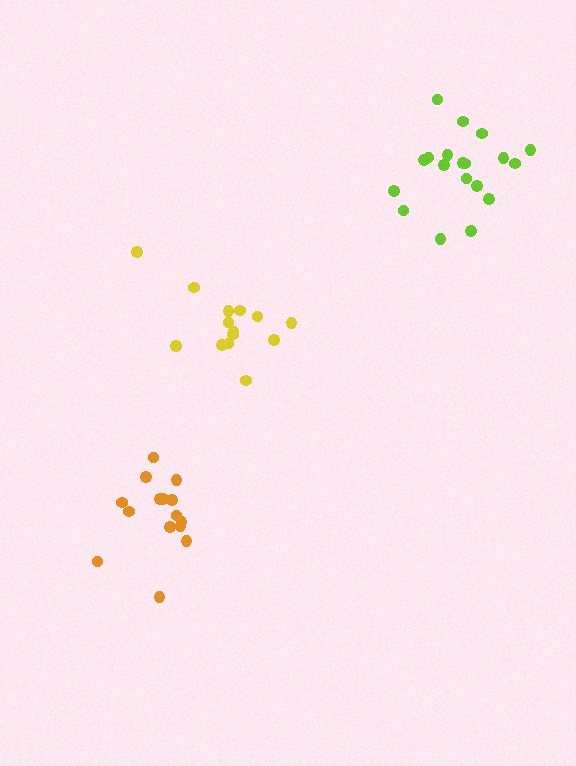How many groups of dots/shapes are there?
There are 3 groups.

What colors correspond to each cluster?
The clusters are colored: orange, lime, yellow.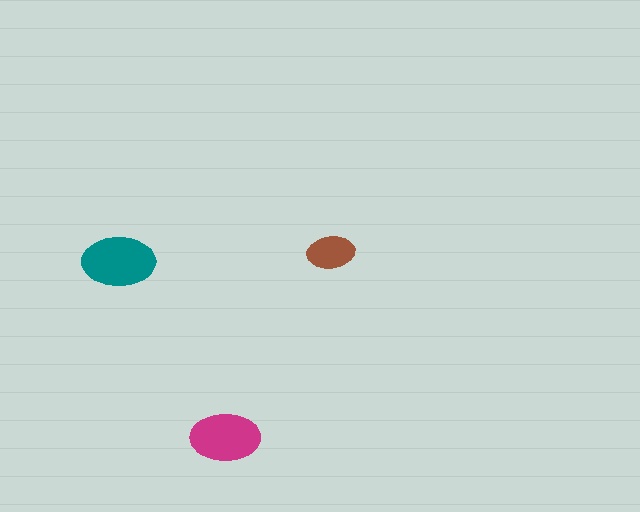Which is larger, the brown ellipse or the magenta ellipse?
The magenta one.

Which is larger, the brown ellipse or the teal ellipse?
The teal one.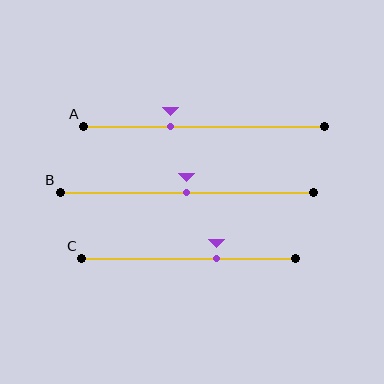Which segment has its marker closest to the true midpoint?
Segment B has its marker closest to the true midpoint.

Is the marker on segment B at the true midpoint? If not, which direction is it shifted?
Yes, the marker on segment B is at the true midpoint.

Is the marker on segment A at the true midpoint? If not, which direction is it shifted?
No, the marker on segment A is shifted to the left by about 14% of the segment length.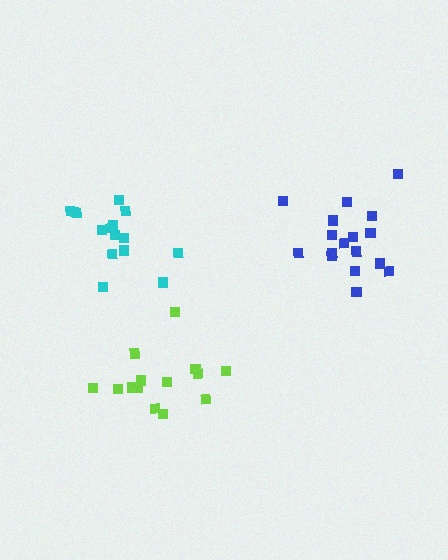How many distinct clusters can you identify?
There are 3 distinct clusters.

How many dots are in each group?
Group 1: 14 dots, Group 2: 15 dots, Group 3: 17 dots (46 total).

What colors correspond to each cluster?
The clusters are colored: lime, cyan, blue.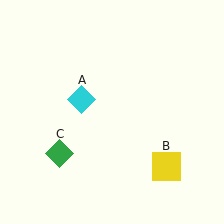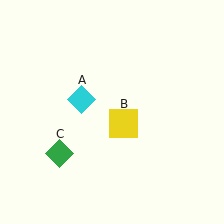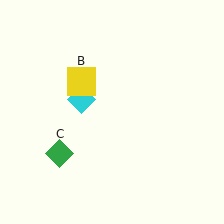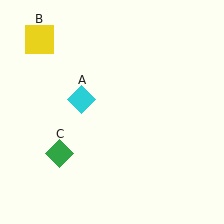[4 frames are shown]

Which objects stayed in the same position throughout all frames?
Cyan diamond (object A) and green diamond (object C) remained stationary.